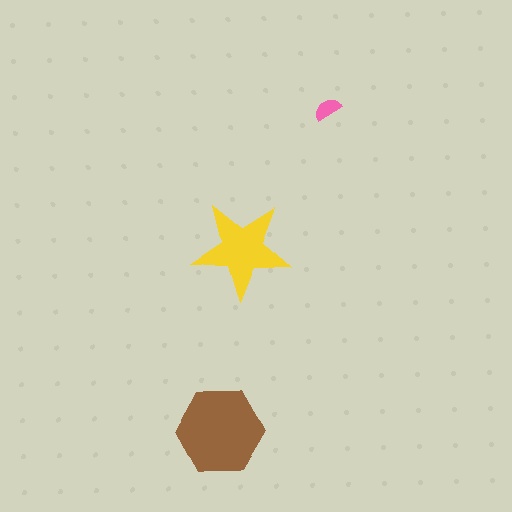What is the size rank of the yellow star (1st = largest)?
2nd.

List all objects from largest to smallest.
The brown hexagon, the yellow star, the pink semicircle.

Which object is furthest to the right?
The pink semicircle is rightmost.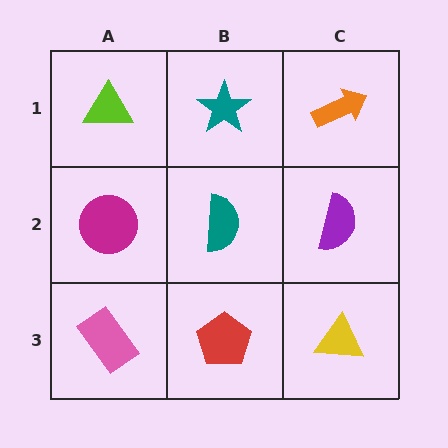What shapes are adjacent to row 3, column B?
A teal semicircle (row 2, column B), a pink rectangle (row 3, column A), a yellow triangle (row 3, column C).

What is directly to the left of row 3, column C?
A red pentagon.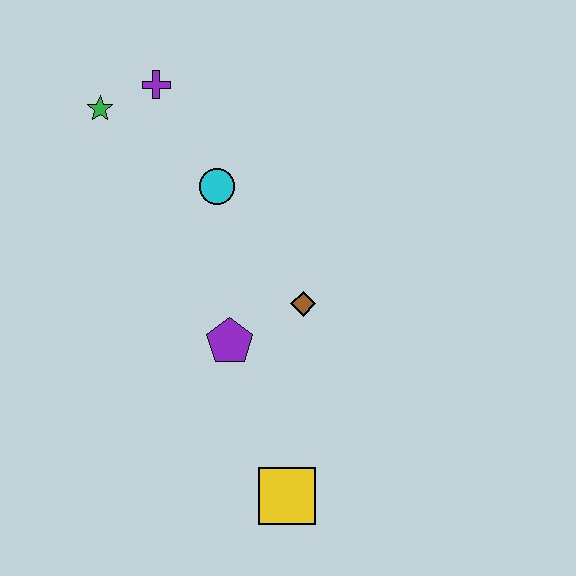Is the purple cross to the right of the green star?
Yes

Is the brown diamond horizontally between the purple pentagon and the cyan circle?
No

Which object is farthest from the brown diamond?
The green star is farthest from the brown diamond.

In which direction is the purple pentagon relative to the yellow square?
The purple pentagon is above the yellow square.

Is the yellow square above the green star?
No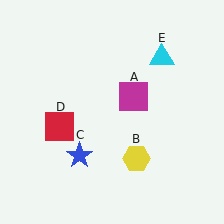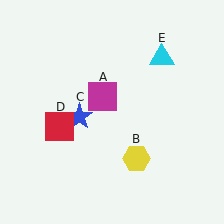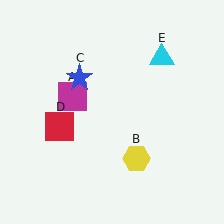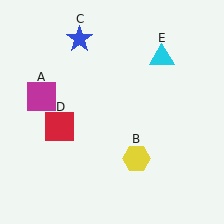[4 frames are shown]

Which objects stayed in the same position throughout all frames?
Yellow hexagon (object B) and red square (object D) and cyan triangle (object E) remained stationary.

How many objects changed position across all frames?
2 objects changed position: magenta square (object A), blue star (object C).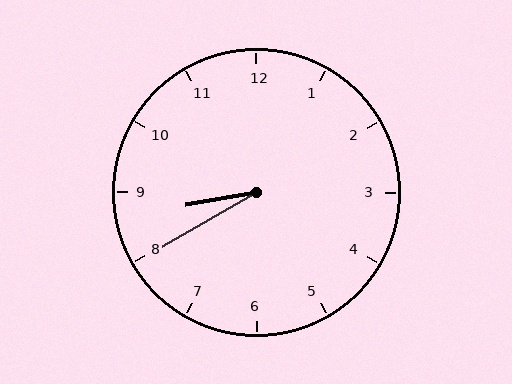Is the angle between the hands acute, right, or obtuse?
It is acute.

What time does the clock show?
8:40.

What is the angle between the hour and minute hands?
Approximately 20 degrees.